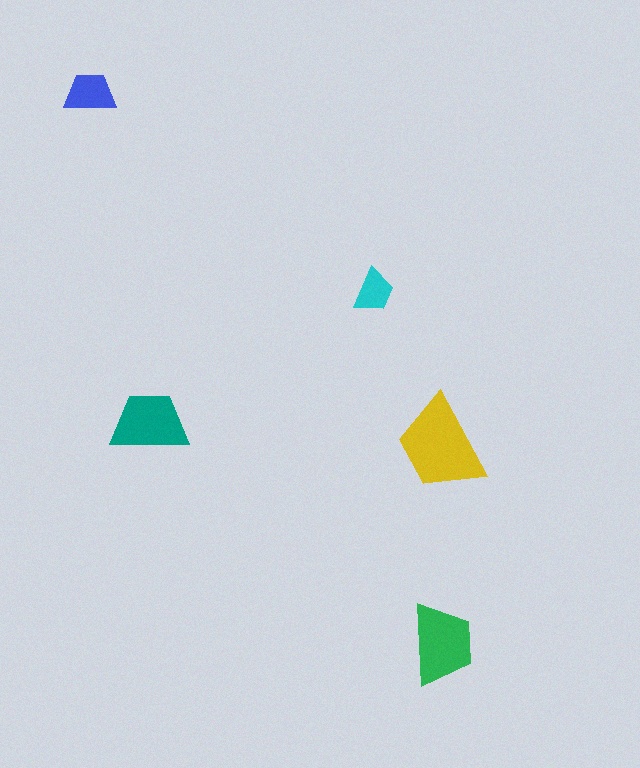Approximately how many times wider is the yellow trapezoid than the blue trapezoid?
About 2 times wider.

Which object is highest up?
The blue trapezoid is topmost.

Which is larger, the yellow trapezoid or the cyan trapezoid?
The yellow one.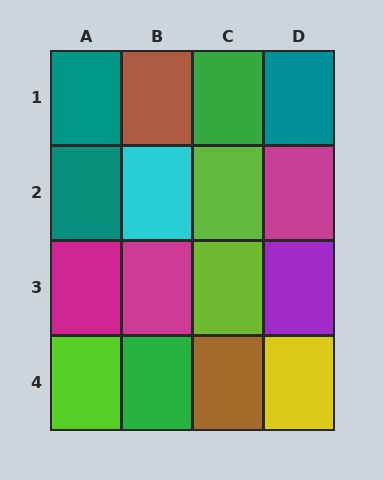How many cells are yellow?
1 cell is yellow.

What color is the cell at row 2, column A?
Teal.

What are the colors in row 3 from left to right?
Magenta, magenta, lime, purple.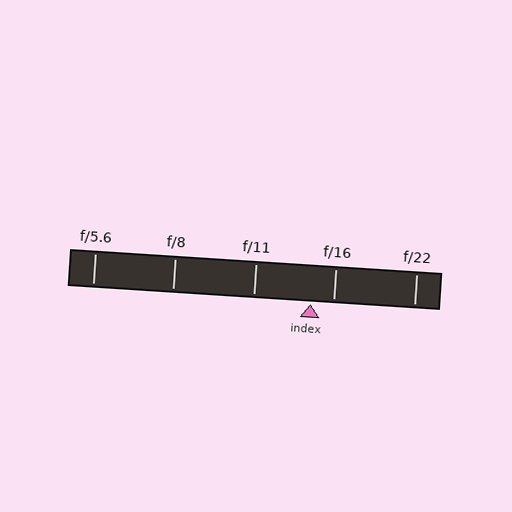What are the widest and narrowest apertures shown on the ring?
The widest aperture shown is f/5.6 and the narrowest is f/22.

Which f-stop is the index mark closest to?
The index mark is closest to f/16.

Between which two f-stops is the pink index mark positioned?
The index mark is between f/11 and f/16.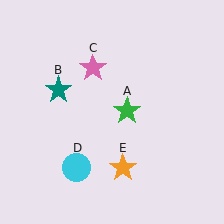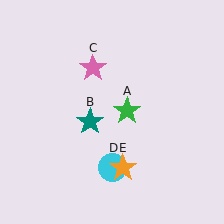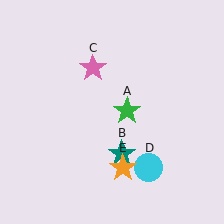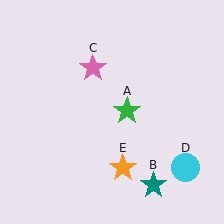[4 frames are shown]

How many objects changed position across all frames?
2 objects changed position: teal star (object B), cyan circle (object D).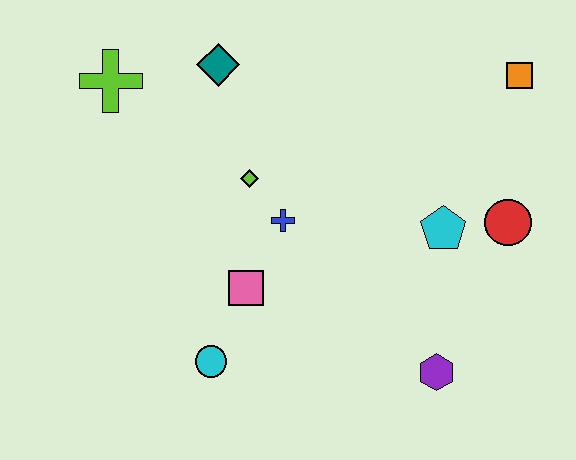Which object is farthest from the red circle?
The lime cross is farthest from the red circle.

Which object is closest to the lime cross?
The teal diamond is closest to the lime cross.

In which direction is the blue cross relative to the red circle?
The blue cross is to the left of the red circle.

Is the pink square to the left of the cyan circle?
No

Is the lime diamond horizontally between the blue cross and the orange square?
No